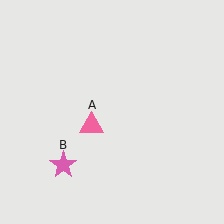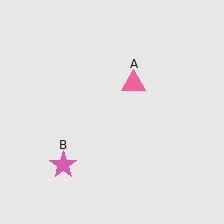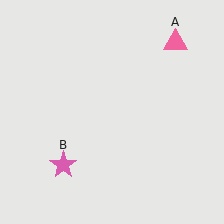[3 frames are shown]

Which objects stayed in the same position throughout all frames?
Pink star (object B) remained stationary.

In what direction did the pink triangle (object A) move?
The pink triangle (object A) moved up and to the right.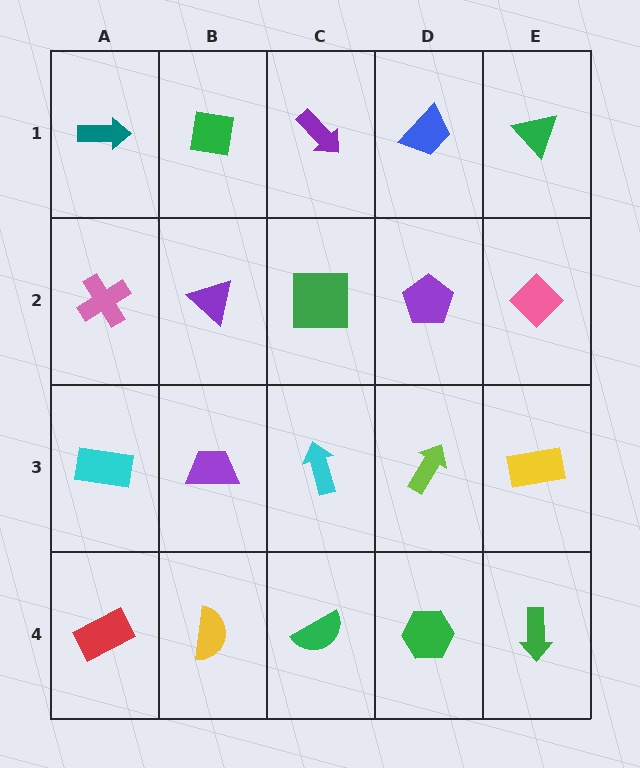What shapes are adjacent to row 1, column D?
A purple pentagon (row 2, column D), a purple arrow (row 1, column C), a green triangle (row 1, column E).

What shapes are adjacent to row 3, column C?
A green square (row 2, column C), a green semicircle (row 4, column C), a purple trapezoid (row 3, column B), a lime arrow (row 3, column D).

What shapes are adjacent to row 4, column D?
A lime arrow (row 3, column D), a green semicircle (row 4, column C), a green arrow (row 4, column E).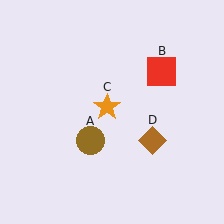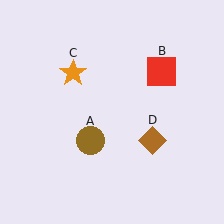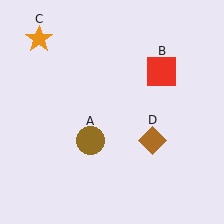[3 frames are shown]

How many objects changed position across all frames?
1 object changed position: orange star (object C).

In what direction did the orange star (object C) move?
The orange star (object C) moved up and to the left.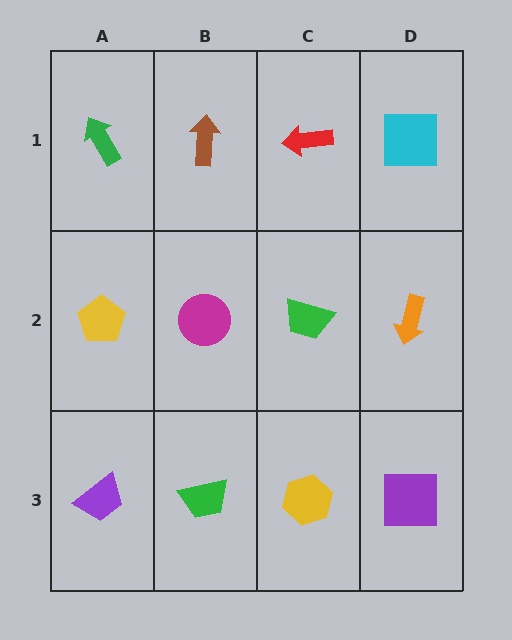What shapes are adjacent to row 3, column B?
A magenta circle (row 2, column B), a purple trapezoid (row 3, column A), a yellow hexagon (row 3, column C).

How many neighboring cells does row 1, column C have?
3.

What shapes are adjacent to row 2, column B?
A brown arrow (row 1, column B), a green trapezoid (row 3, column B), a yellow pentagon (row 2, column A), a green trapezoid (row 2, column C).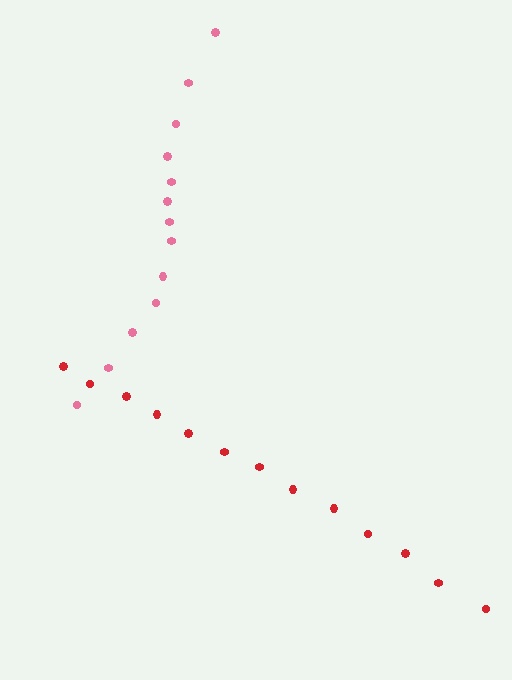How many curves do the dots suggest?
There are 2 distinct paths.